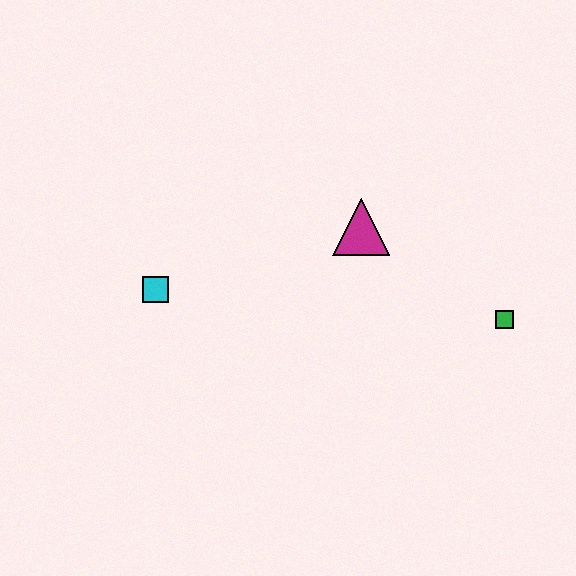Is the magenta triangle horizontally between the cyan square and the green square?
Yes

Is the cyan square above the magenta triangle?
No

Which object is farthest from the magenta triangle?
The cyan square is farthest from the magenta triangle.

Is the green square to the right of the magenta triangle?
Yes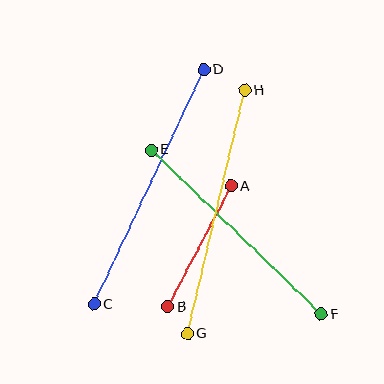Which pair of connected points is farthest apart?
Points C and D are farthest apart.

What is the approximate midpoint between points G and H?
The midpoint is at approximately (216, 212) pixels.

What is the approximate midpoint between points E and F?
The midpoint is at approximately (236, 232) pixels.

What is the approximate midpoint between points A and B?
The midpoint is at approximately (199, 247) pixels.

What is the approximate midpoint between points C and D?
The midpoint is at approximately (149, 187) pixels.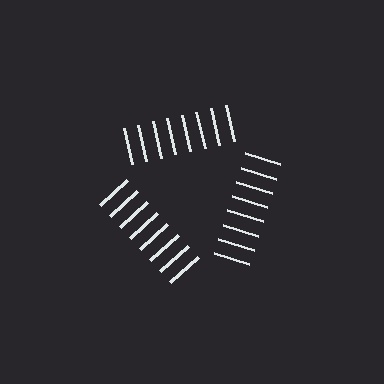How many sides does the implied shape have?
3 sides — the line-ends trace a triangle.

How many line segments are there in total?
24 — 8 along each of the 3 edges.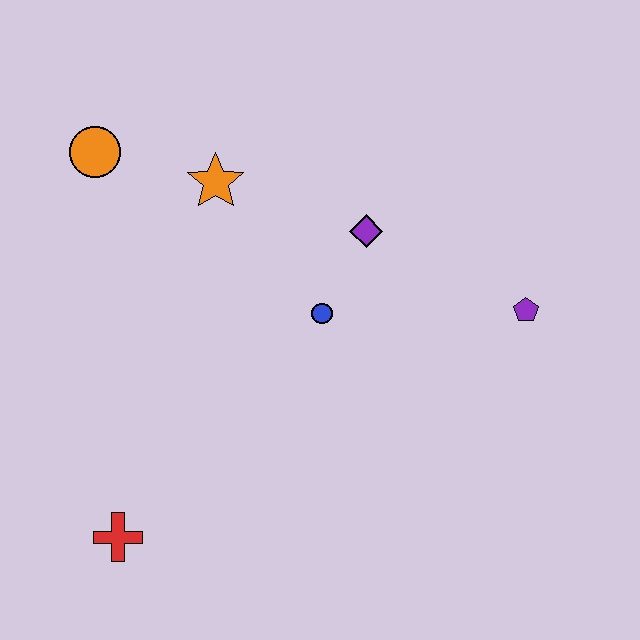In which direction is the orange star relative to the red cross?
The orange star is above the red cross.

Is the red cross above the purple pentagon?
No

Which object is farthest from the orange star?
The red cross is farthest from the orange star.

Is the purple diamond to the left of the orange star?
No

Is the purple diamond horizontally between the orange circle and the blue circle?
No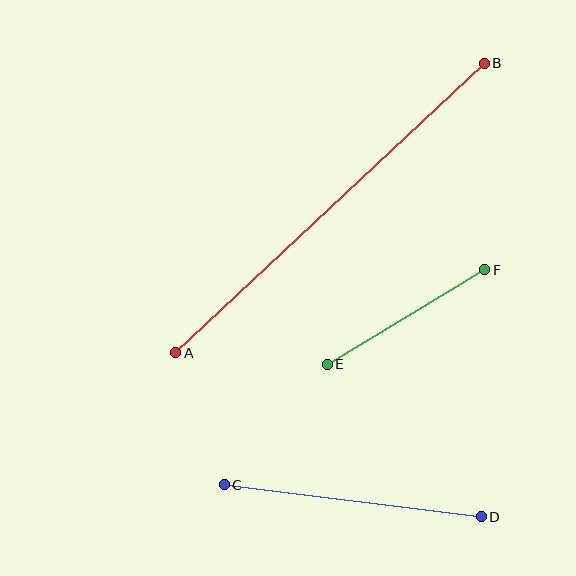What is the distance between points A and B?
The distance is approximately 423 pixels.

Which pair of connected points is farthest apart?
Points A and B are farthest apart.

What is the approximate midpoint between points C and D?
The midpoint is at approximately (353, 501) pixels.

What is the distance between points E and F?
The distance is approximately 183 pixels.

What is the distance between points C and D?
The distance is approximately 259 pixels.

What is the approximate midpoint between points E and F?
The midpoint is at approximately (406, 317) pixels.